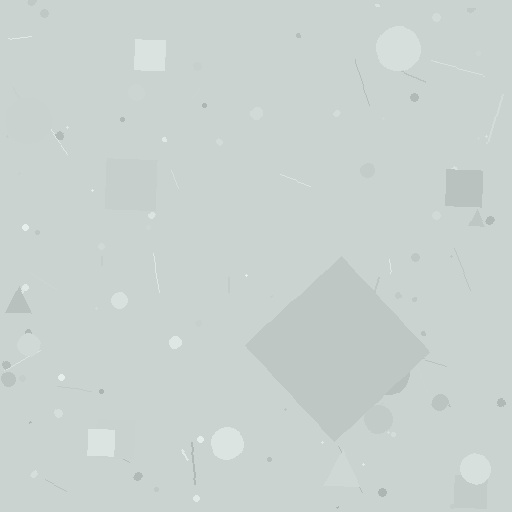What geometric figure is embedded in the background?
A diamond is embedded in the background.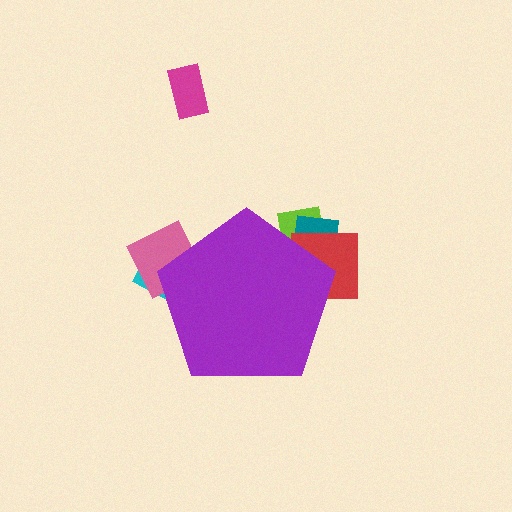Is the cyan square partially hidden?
Yes, the cyan square is partially hidden behind the purple pentagon.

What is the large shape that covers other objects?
A purple pentagon.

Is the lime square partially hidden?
Yes, the lime square is partially hidden behind the purple pentagon.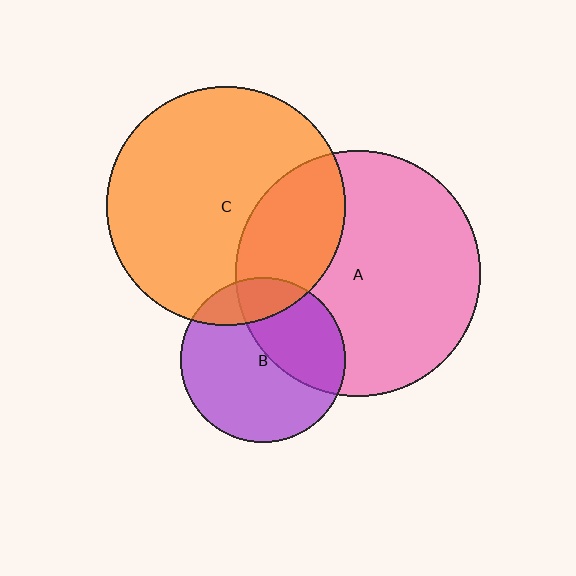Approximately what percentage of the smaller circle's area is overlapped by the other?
Approximately 30%.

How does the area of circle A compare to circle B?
Approximately 2.2 times.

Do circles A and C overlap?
Yes.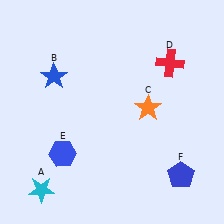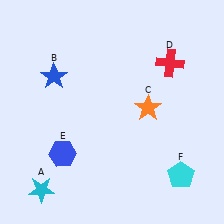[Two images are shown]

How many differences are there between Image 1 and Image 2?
There is 1 difference between the two images.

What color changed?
The pentagon (F) changed from blue in Image 1 to cyan in Image 2.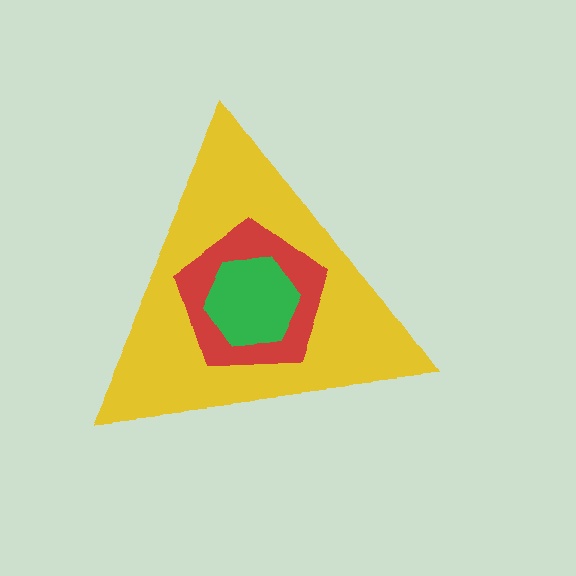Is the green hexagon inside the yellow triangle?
Yes.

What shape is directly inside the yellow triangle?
The red pentagon.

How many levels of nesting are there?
3.